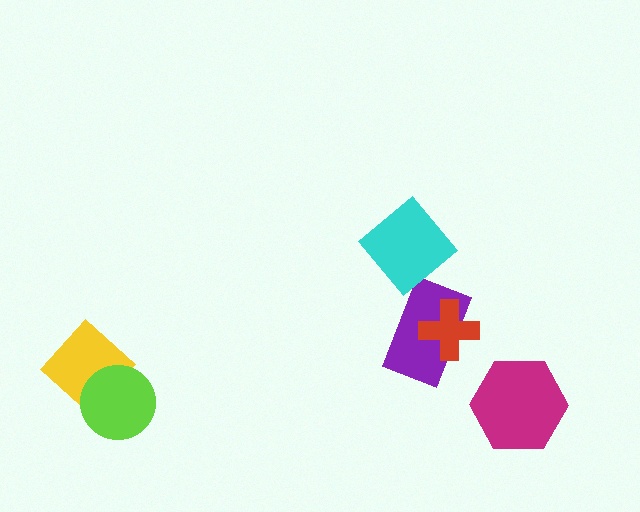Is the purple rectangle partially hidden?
Yes, it is partially covered by another shape.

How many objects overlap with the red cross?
1 object overlaps with the red cross.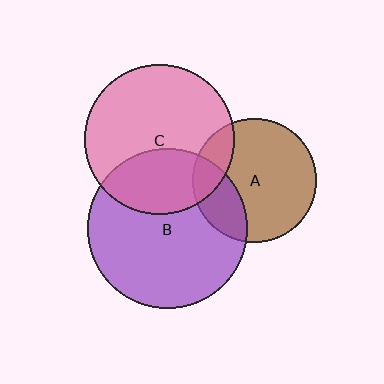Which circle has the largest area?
Circle B (purple).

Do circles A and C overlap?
Yes.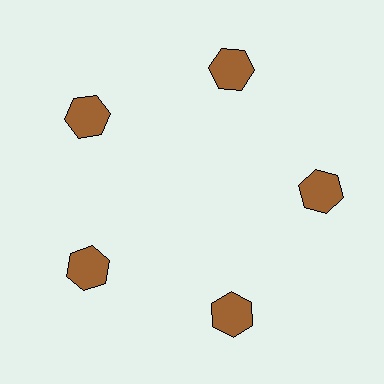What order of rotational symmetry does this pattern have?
This pattern has 5-fold rotational symmetry.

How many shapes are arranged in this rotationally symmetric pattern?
There are 5 shapes, arranged in 5 groups of 1.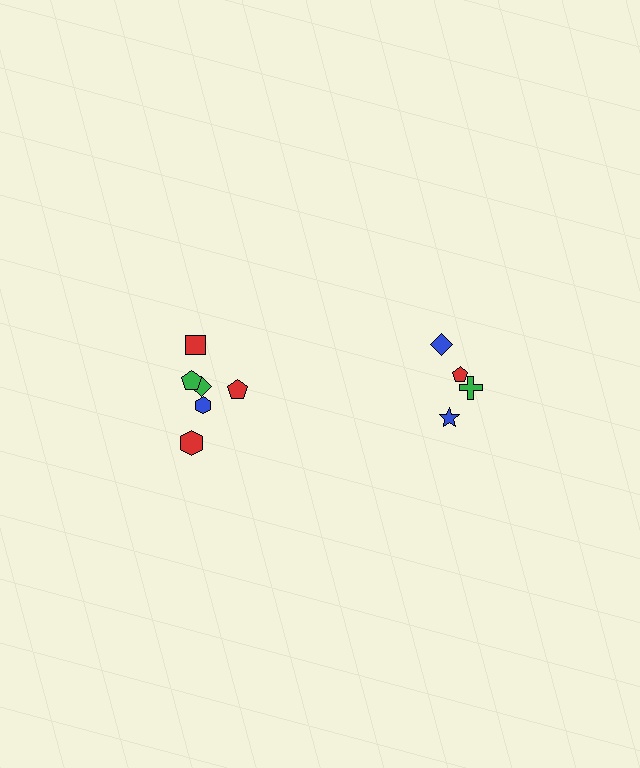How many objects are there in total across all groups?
There are 10 objects.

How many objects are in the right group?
There are 4 objects.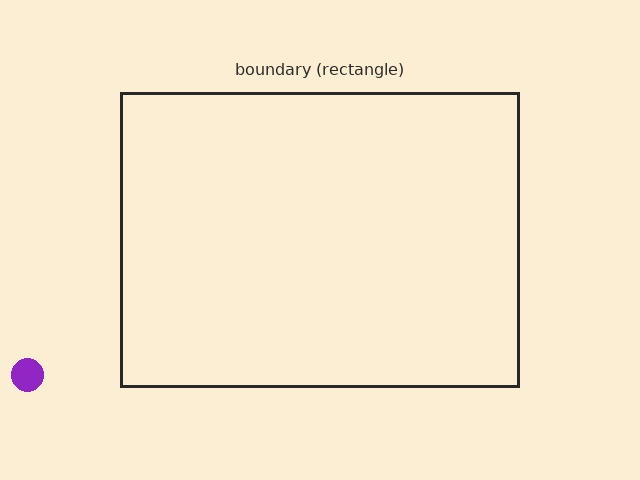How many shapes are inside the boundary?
0 inside, 1 outside.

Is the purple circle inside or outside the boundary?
Outside.